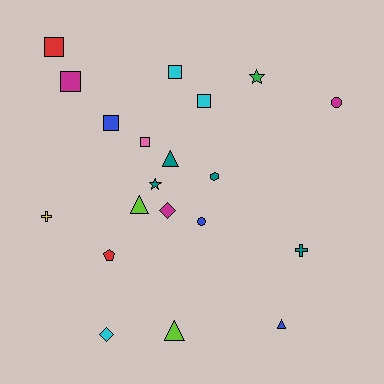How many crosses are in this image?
There are 2 crosses.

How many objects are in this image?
There are 20 objects.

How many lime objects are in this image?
There are 2 lime objects.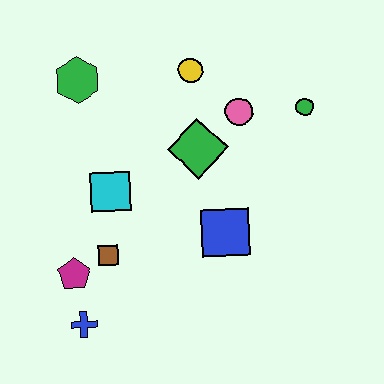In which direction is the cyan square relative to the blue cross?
The cyan square is above the blue cross.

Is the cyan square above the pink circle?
No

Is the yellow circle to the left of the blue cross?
No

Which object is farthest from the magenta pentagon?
The green circle is farthest from the magenta pentagon.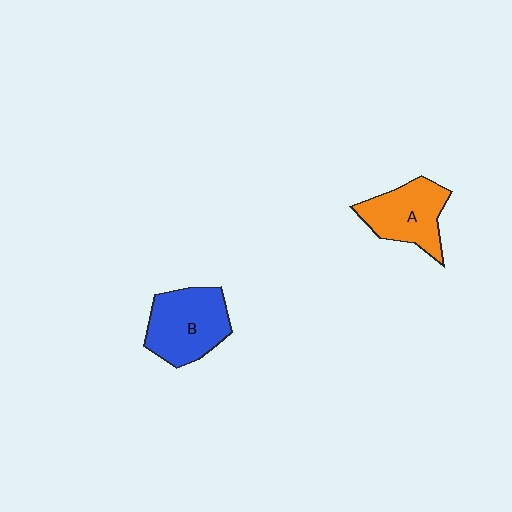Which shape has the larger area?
Shape B (blue).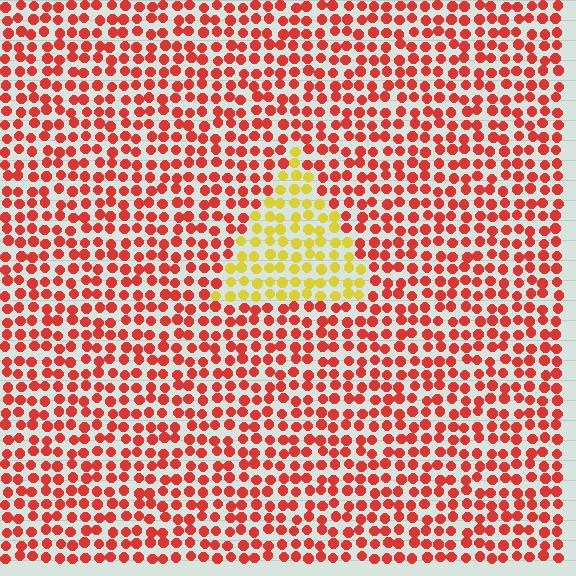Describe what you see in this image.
The image is filled with small red elements in a uniform arrangement. A triangle-shaped region is visible where the elements are tinted to a slightly different hue, forming a subtle color boundary.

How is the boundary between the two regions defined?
The boundary is defined purely by a slight shift in hue (about 56 degrees). Spacing, size, and orientation are identical on both sides.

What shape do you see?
I see a triangle.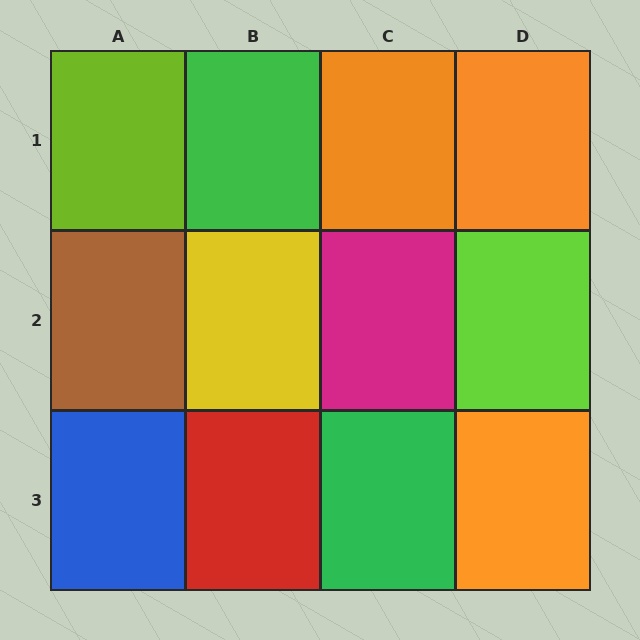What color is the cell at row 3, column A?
Blue.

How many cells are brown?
1 cell is brown.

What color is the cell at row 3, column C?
Green.